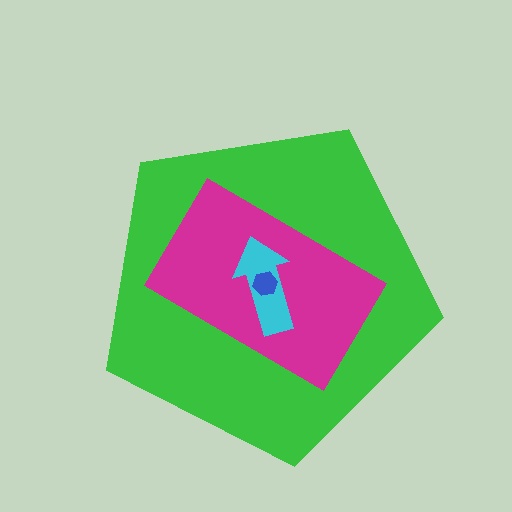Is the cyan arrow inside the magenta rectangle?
Yes.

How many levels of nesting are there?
4.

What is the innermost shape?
The blue hexagon.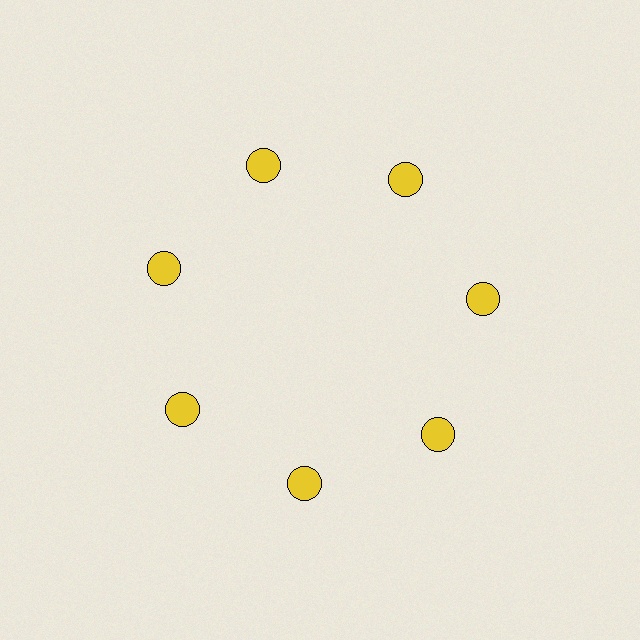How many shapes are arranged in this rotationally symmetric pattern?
There are 7 shapes, arranged in 7 groups of 1.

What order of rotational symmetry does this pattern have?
This pattern has 7-fold rotational symmetry.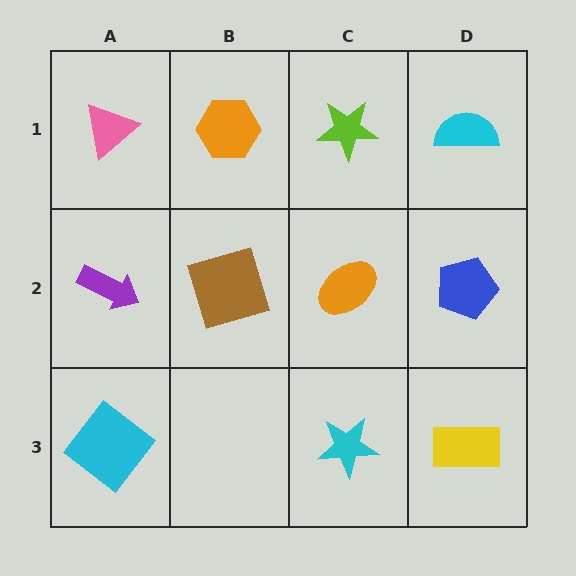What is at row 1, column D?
A cyan semicircle.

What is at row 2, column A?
A purple arrow.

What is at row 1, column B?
An orange hexagon.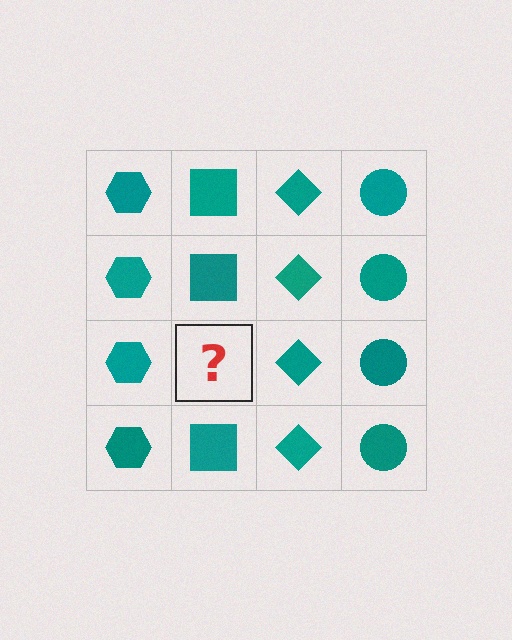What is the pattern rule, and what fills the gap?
The rule is that each column has a consistent shape. The gap should be filled with a teal square.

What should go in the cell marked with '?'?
The missing cell should contain a teal square.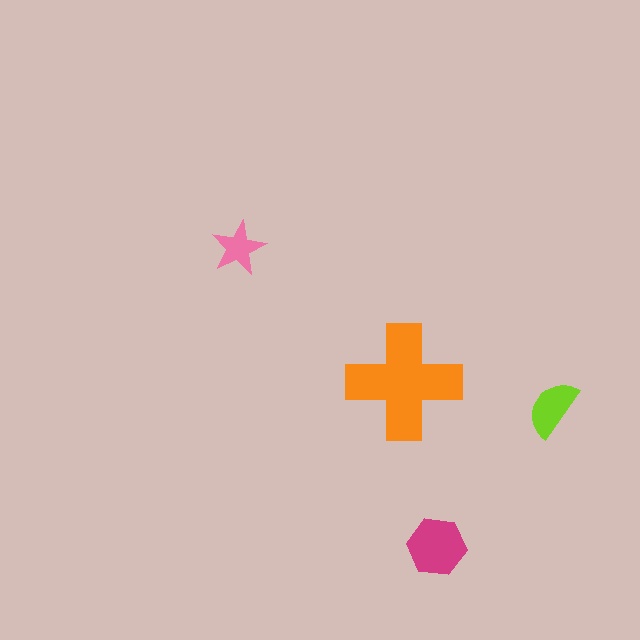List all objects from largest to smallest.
The orange cross, the magenta hexagon, the lime semicircle, the pink star.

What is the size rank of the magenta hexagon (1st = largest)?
2nd.